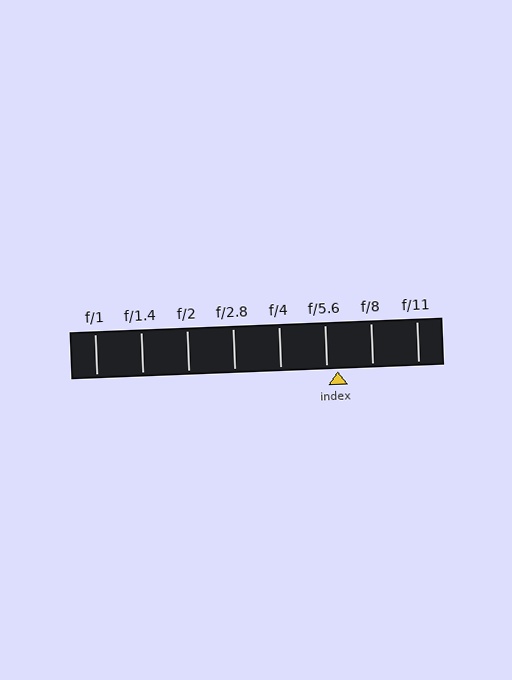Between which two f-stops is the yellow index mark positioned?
The index mark is between f/5.6 and f/8.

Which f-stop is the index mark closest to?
The index mark is closest to f/5.6.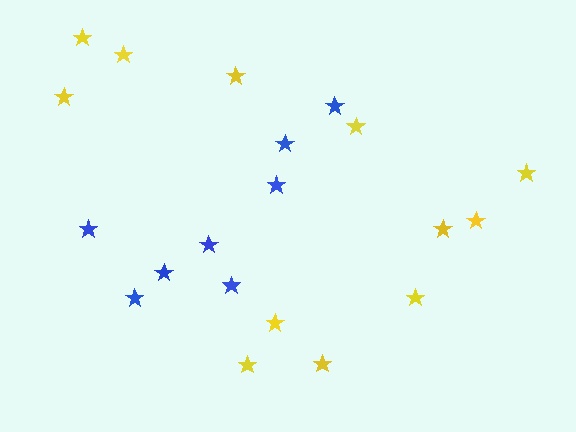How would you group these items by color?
There are 2 groups: one group of blue stars (8) and one group of yellow stars (12).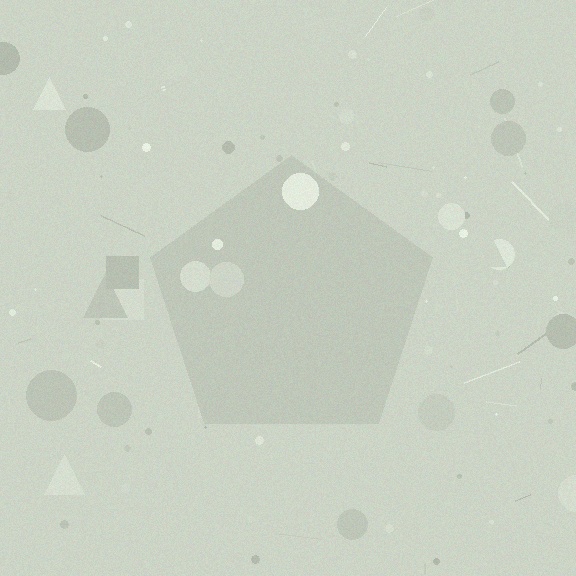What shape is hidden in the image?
A pentagon is hidden in the image.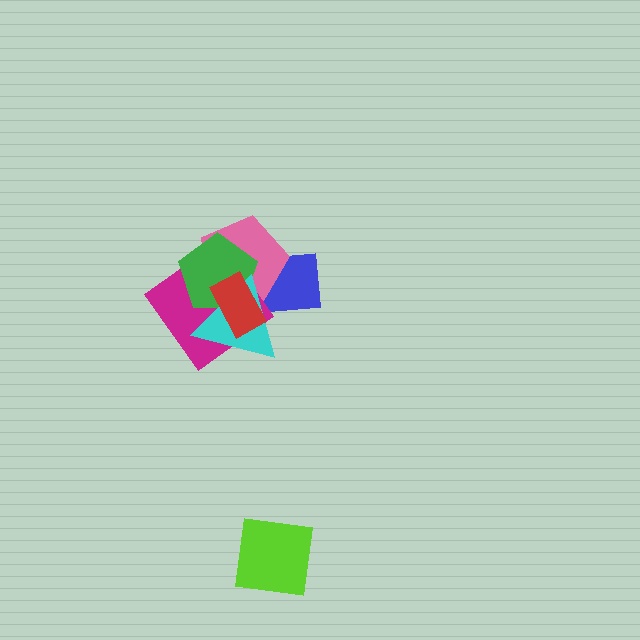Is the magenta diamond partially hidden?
Yes, it is partially covered by another shape.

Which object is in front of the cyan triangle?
The red rectangle is in front of the cyan triangle.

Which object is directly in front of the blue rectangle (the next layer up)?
The pink pentagon is directly in front of the blue rectangle.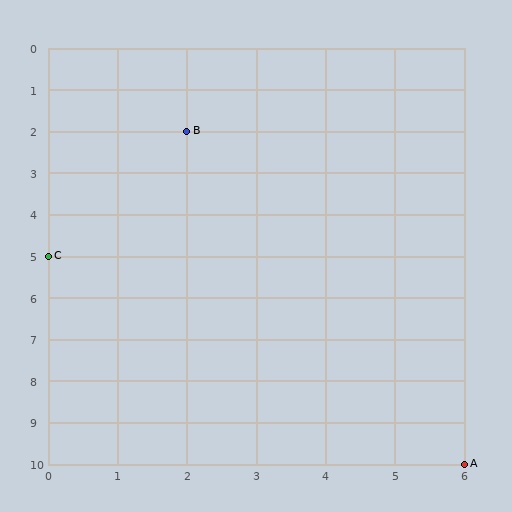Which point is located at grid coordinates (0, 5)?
Point C is at (0, 5).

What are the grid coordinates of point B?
Point B is at grid coordinates (2, 2).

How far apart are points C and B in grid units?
Points C and B are 2 columns and 3 rows apart (about 3.6 grid units diagonally).